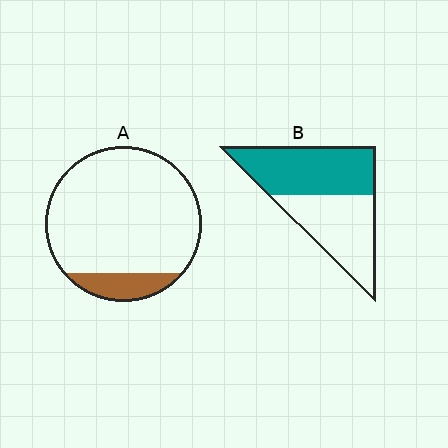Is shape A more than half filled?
No.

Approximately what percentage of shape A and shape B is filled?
A is approximately 15% and B is approximately 55%.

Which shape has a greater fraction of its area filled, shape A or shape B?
Shape B.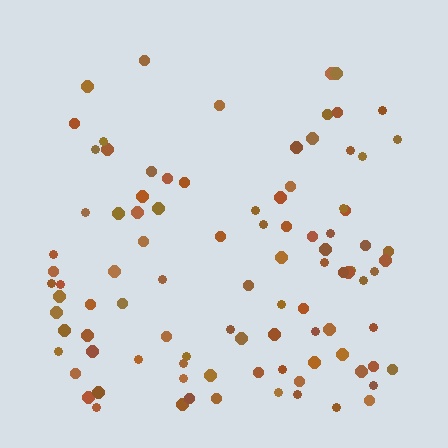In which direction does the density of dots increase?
From top to bottom, with the bottom side densest.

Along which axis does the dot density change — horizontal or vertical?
Vertical.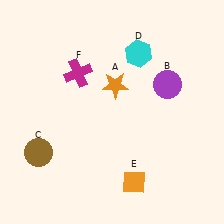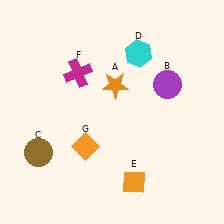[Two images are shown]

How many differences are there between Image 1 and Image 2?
There is 1 difference between the two images.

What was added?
An orange diamond (G) was added in Image 2.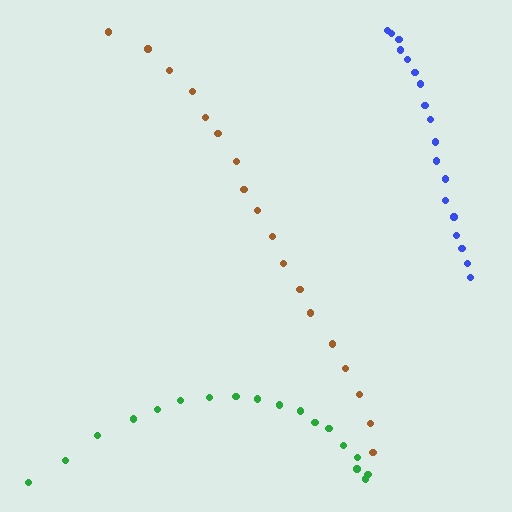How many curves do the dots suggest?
There are 3 distinct paths.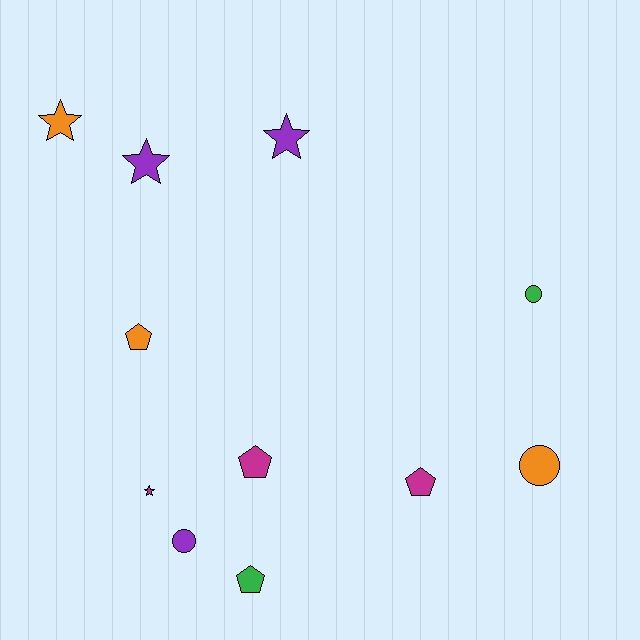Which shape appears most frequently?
Star, with 4 objects.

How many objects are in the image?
There are 11 objects.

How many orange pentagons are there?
There is 1 orange pentagon.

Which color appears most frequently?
Orange, with 3 objects.